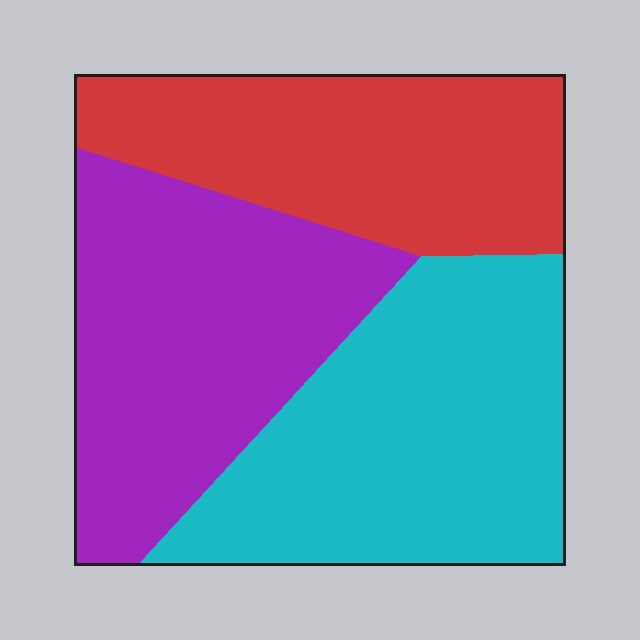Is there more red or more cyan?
Cyan.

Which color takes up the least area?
Red, at roughly 30%.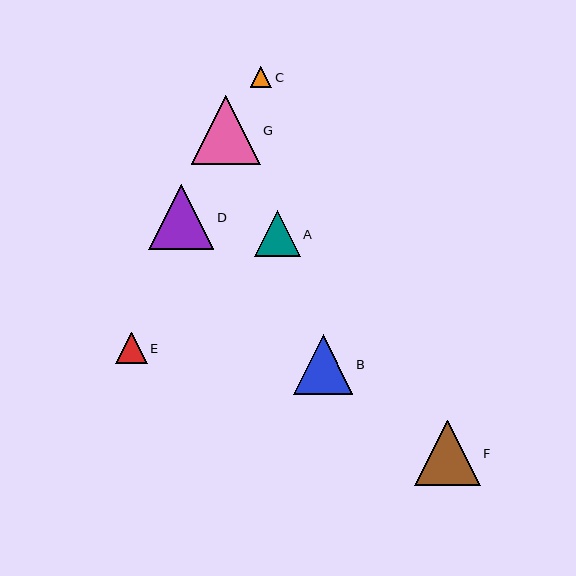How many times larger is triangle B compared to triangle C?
Triangle B is approximately 2.8 times the size of triangle C.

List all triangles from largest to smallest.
From largest to smallest: G, F, D, B, A, E, C.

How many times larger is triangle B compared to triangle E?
Triangle B is approximately 1.9 times the size of triangle E.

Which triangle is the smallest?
Triangle C is the smallest with a size of approximately 22 pixels.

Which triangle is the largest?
Triangle G is the largest with a size of approximately 69 pixels.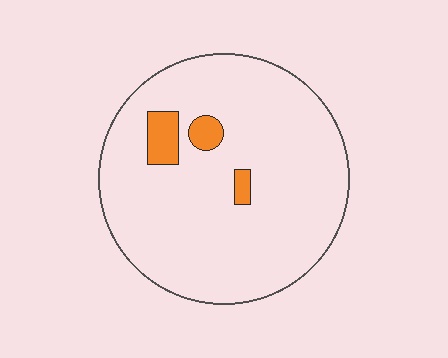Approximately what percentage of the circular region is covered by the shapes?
Approximately 5%.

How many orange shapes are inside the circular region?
3.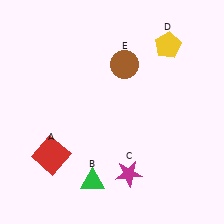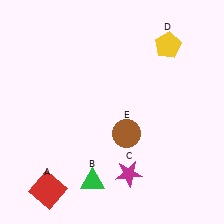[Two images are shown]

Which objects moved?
The objects that moved are: the red square (A), the brown circle (E).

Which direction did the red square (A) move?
The red square (A) moved down.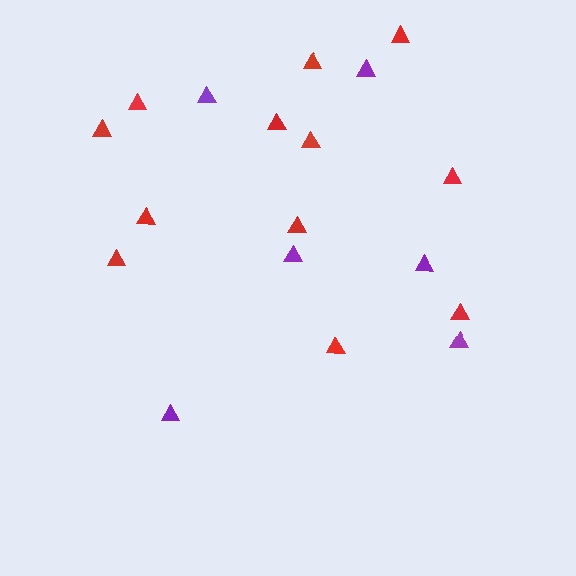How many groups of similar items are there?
There are 2 groups: one group of red triangles (12) and one group of purple triangles (6).